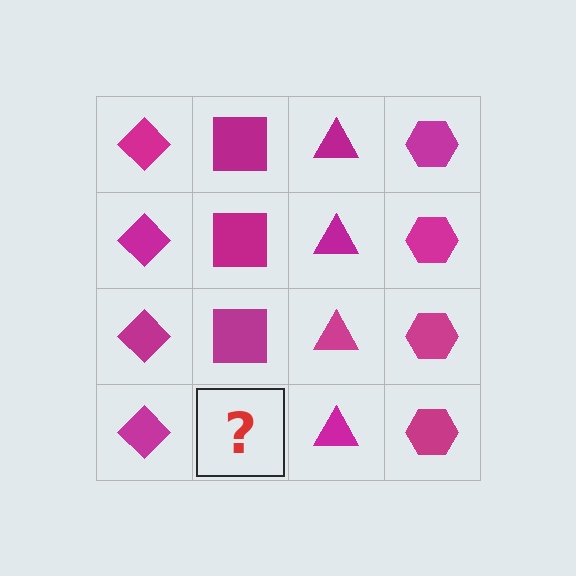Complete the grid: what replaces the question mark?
The question mark should be replaced with a magenta square.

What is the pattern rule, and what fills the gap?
The rule is that each column has a consistent shape. The gap should be filled with a magenta square.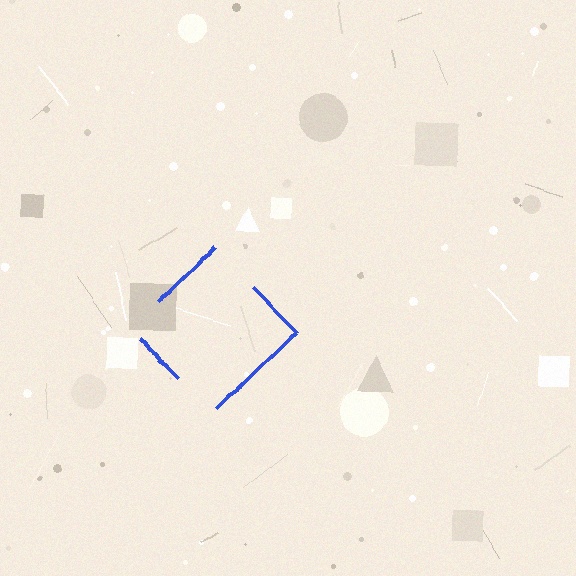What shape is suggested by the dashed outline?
The dashed outline suggests a diamond.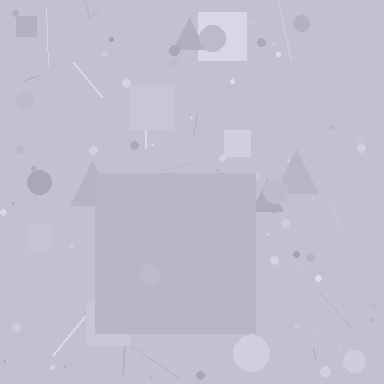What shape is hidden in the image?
A square is hidden in the image.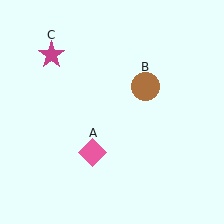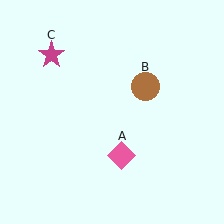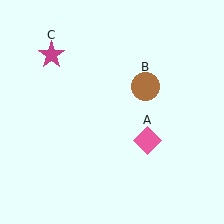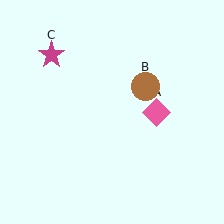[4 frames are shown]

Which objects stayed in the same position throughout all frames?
Brown circle (object B) and magenta star (object C) remained stationary.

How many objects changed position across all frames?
1 object changed position: pink diamond (object A).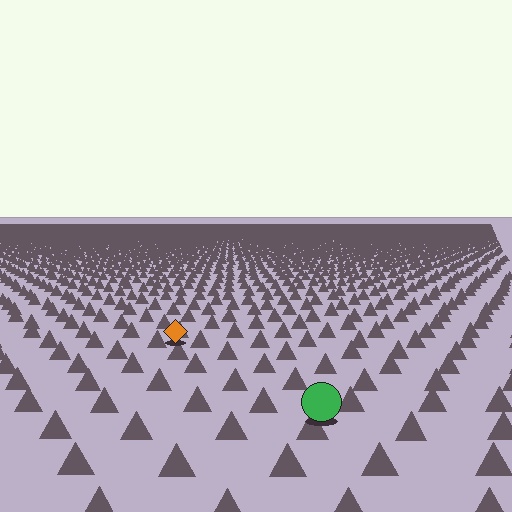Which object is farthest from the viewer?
The orange diamond is farthest from the viewer. It appears smaller and the ground texture around it is denser.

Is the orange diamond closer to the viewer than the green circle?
No. The green circle is closer — you can tell from the texture gradient: the ground texture is coarser near it.